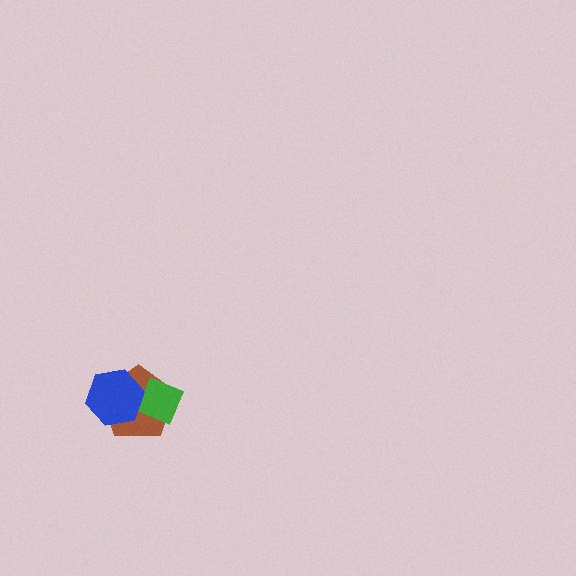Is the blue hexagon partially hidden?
No, no other shape covers it.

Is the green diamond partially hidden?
Yes, it is partially covered by another shape.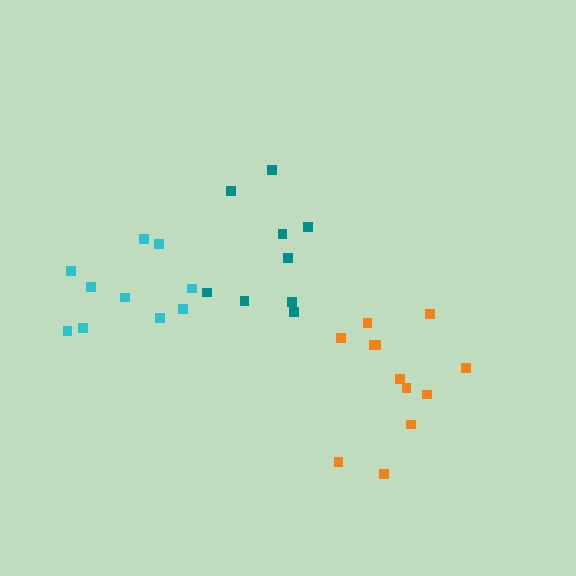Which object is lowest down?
The orange cluster is bottommost.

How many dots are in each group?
Group 1: 9 dots, Group 2: 10 dots, Group 3: 12 dots (31 total).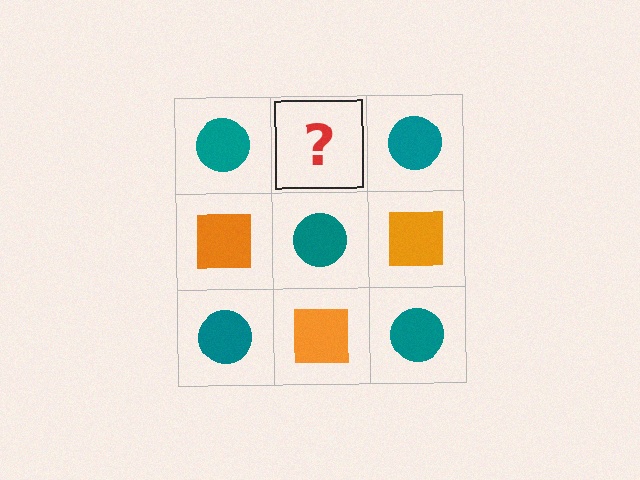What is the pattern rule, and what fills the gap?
The rule is that it alternates teal circle and orange square in a checkerboard pattern. The gap should be filled with an orange square.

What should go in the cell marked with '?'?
The missing cell should contain an orange square.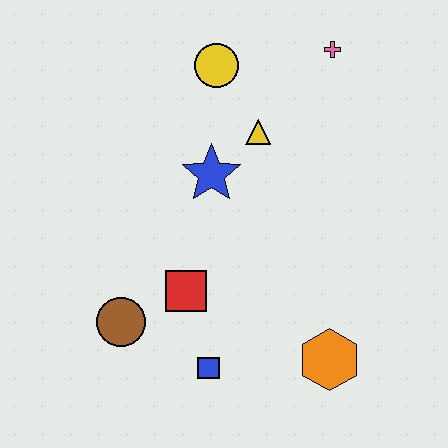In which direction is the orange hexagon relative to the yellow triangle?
The orange hexagon is below the yellow triangle.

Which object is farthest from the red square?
The pink cross is farthest from the red square.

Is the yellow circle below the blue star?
No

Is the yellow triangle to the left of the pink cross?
Yes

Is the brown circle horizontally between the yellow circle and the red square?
No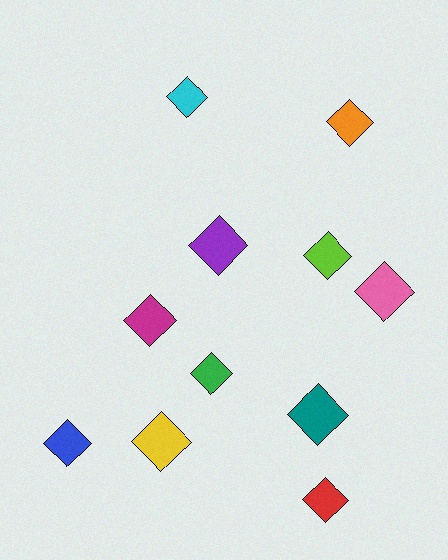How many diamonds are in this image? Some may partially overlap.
There are 11 diamonds.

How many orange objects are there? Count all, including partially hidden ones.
There is 1 orange object.